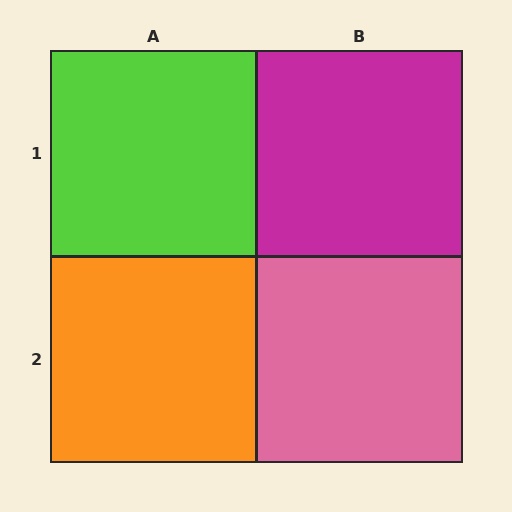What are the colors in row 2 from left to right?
Orange, pink.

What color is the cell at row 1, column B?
Magenta.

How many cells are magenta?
1 cell is magenta.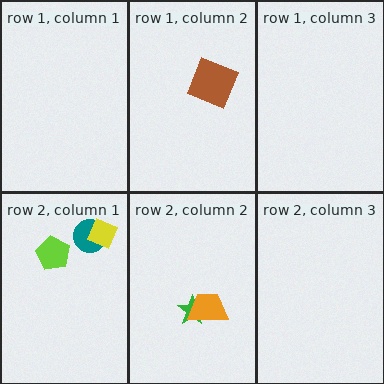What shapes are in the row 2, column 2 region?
The green star, the orange trapezoid.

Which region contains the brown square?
The row 1, column 2 region.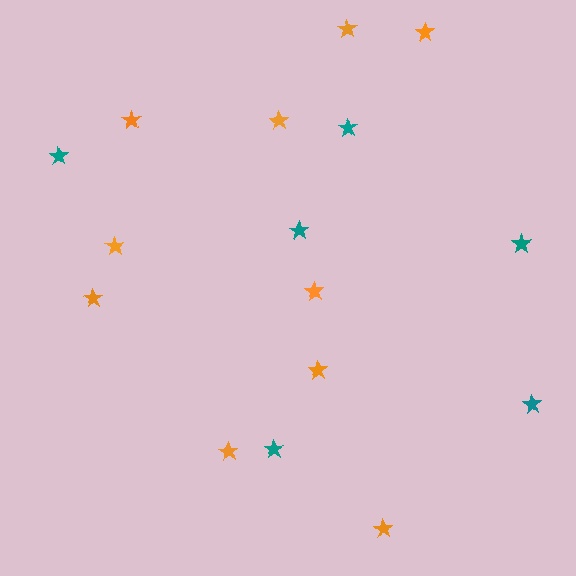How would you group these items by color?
There are 2 groups: one group of orange stars (10) and one group of teal stars (6).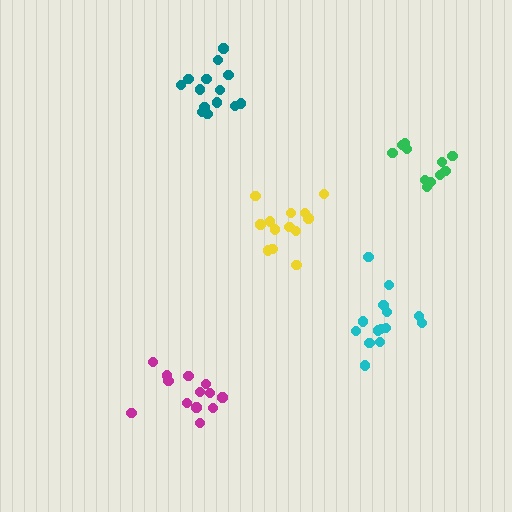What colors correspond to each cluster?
The clusters are colored: green, magenta, yellow, cyan, teal.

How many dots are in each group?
Group 1: 11 dots, Group 2: 14 dots, Group 3: 13 dots, Group 4: 14 dots, Group 5: 14 dots (66 total).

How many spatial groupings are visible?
There are 5 spatial groupings.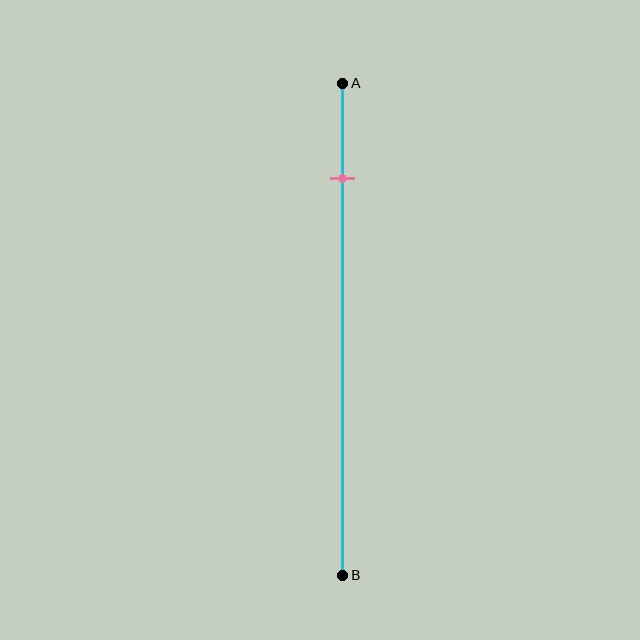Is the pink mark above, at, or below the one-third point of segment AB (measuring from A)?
The pink mark is above the one-third point of segment AB.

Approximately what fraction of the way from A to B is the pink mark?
The pink mark is approximately 20% of the way from A to B.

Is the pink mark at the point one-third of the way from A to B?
No, the mark is at about 20% from A, not at the 33% one-third point.